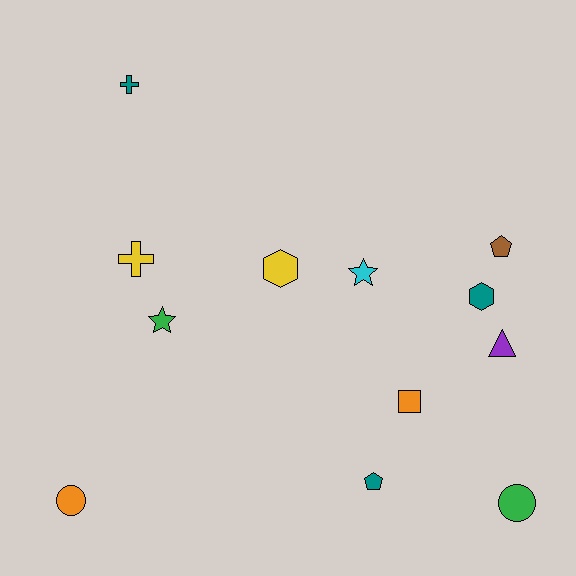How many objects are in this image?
There are 12 objects.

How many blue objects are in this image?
There are no blue objects.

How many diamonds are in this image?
There are no diamonds.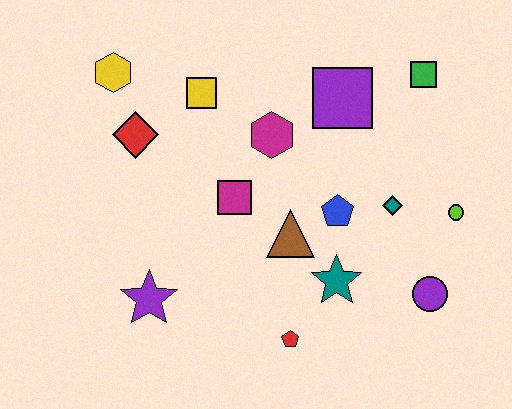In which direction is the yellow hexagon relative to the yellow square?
The yellow hexagon is to the left of the yellow square.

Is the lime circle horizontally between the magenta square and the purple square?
No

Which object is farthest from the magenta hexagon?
The purple circle is farthest from the magenta hexagon.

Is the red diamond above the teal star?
Yes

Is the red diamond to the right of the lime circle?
No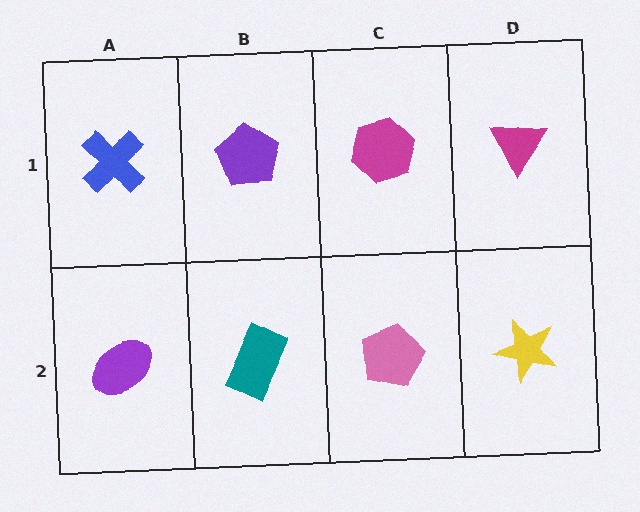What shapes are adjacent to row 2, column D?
A magenta triangle (row 1, column D), a pink pentagon (row 2, column C).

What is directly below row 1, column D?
A yellow star.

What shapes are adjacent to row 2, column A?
A blue cross (row 1, column A), a teal rectangle (row 2, column B).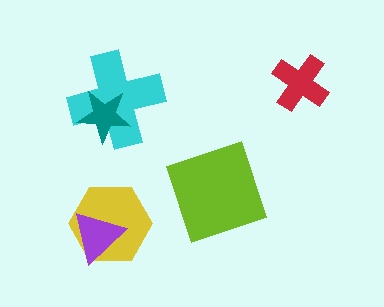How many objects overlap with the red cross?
0 objects overlap with the red cross.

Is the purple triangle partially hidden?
No, no other shape covers it.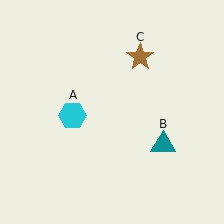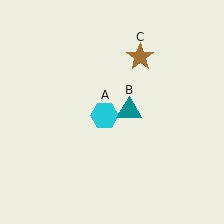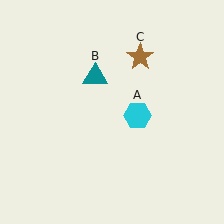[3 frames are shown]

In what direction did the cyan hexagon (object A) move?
The cyan hexagon (object A) moved right.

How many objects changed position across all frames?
2 objects changed position: cyan hexagon (object A), teal triangle (object B).